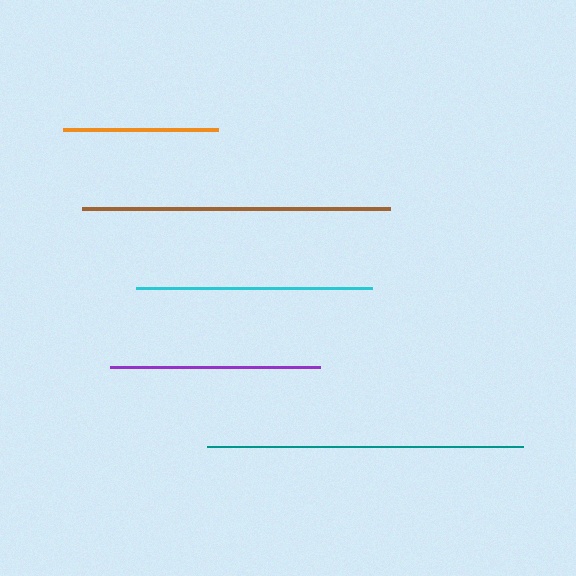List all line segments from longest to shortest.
From longest to shortest: teal, brown, cyan, purple, orange.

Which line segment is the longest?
The teal line is the longest at approximately 316 pixels.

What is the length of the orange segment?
The orange segment is approximately 155 pixels long.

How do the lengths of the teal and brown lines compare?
The teal and brown lines are approximately the same length.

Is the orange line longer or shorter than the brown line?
The brown line is longer than the orange line.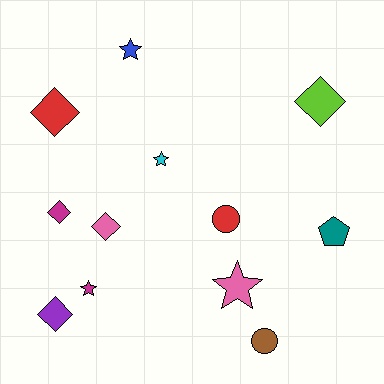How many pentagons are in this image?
There is 1 pentagon.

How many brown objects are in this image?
There is 1 brown object.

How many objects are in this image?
There are 12 objects.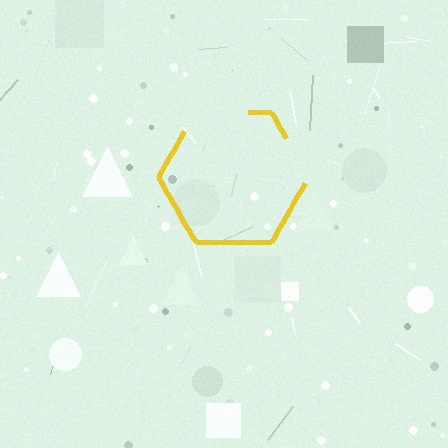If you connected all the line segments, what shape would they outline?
They would outline a hexagon.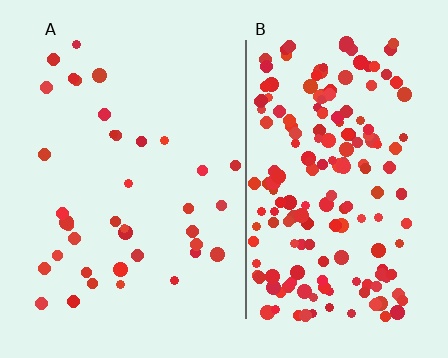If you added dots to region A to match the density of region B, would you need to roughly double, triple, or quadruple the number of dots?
Approximately quadruple.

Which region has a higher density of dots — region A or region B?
B (the right).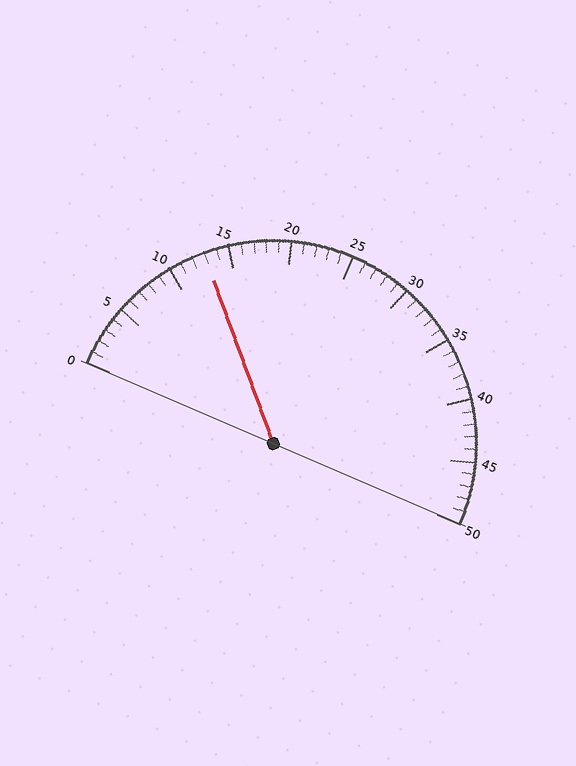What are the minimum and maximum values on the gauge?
The gauge ranges from 0 to 50.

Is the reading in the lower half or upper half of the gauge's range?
The reading is in the lower half of the range (0 to 50).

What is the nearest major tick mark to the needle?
The nearest major tick mark is 15.